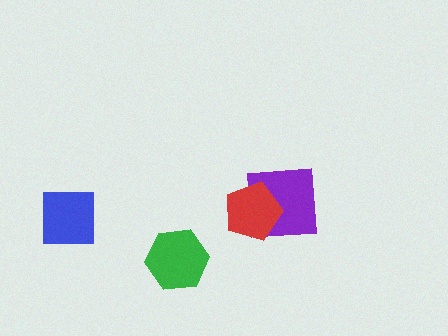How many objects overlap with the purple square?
1 object overlaps with the purple square.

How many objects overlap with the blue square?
0 objects overlap with the blue square.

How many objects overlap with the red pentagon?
1 object overlaps with the red pentagon.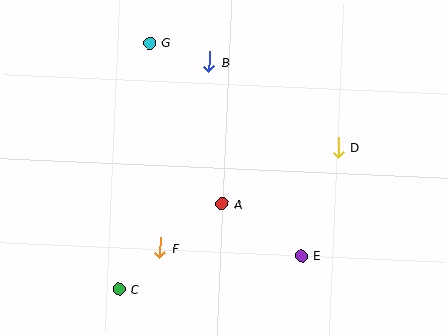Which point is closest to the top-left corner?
Point G is closest to the top-left corner.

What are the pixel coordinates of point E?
Point E is at (301, 256).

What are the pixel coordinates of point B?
Point B is at (209, 62).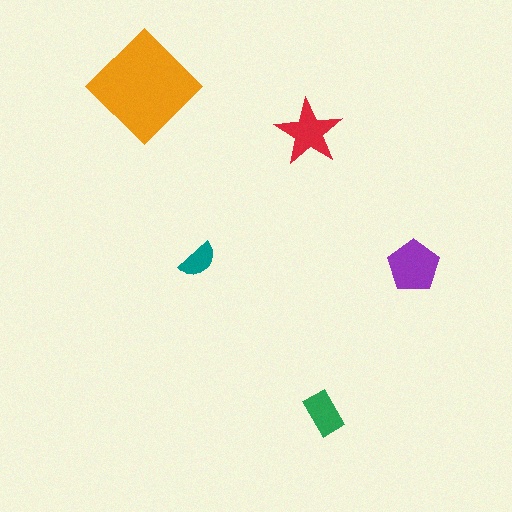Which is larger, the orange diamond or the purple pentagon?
The orange diamond.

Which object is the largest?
The orange diamond.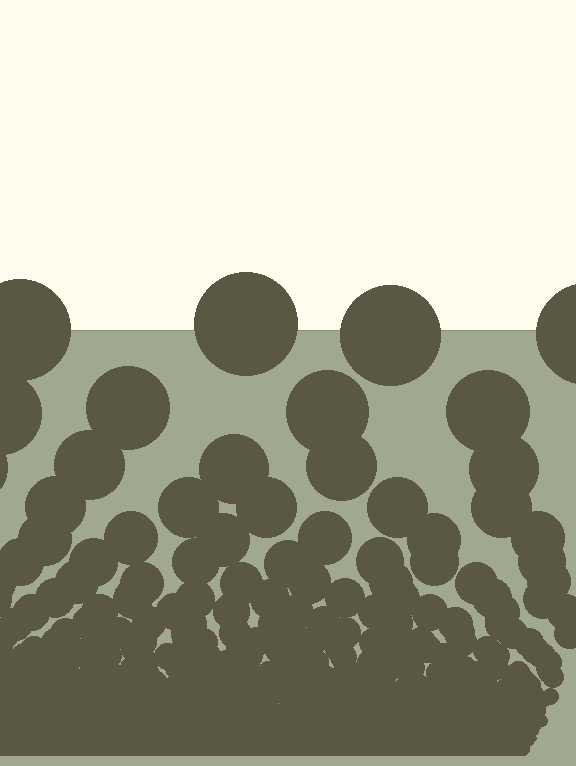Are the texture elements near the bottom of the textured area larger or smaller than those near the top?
Smaller. The gradient is inverted — elements near the bottom are smaller and denser.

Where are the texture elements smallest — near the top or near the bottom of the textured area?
Near the bottom.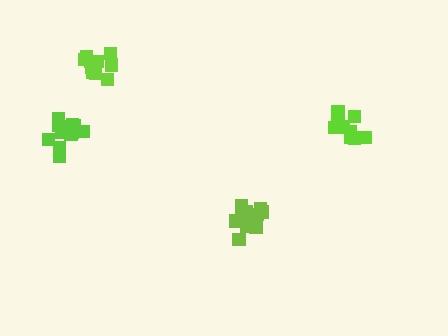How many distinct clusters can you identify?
There are 4 distinct clusters.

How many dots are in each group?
Group 1: 10 dots, Group 2: 14 dots, Group 3: 15 dots, Group 4: 10 dots (49 total).